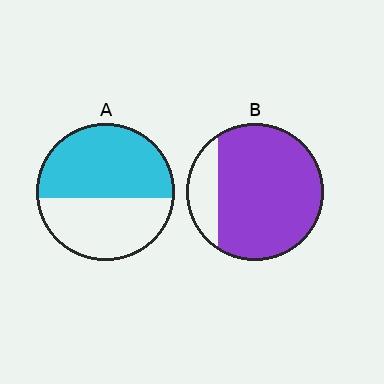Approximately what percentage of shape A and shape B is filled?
A is approximately 55% and B is approximately 80%.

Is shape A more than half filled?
Yes.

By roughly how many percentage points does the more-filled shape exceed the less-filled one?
By roughly 25 percentage points (B over A).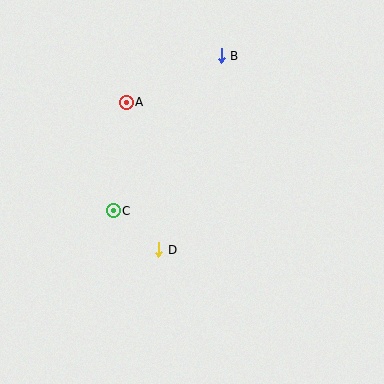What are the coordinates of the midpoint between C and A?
The midpoint between C and A is at (120, 157).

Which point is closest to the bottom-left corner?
Point C is closest to the bottom-left corner.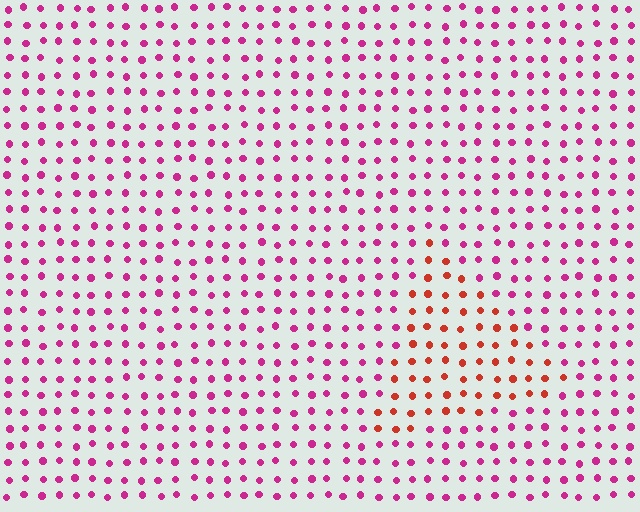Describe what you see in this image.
The image is filled with small magenta elements in a uniform arrangement. A triangle-shaped region is visible where the elements are tinted to a slightly different hue, forming a subtle color boundary.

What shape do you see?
I see a triangle.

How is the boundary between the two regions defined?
The boundary is defined purely by a slight shift in hue (about 44 degrees). Spacing, size, and orientation are identical on both sides.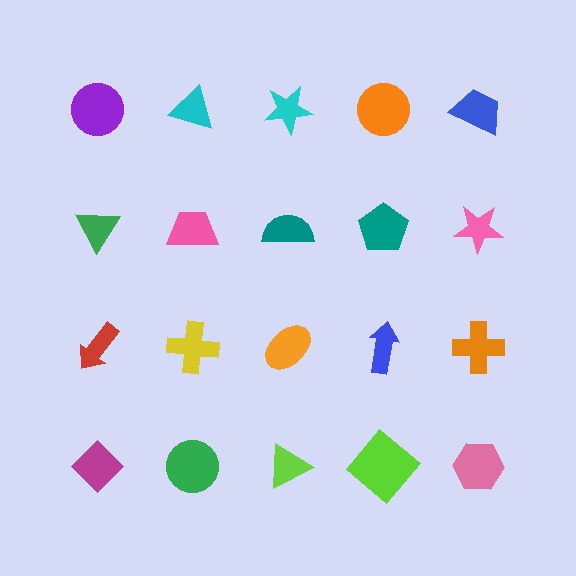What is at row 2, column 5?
A pink star.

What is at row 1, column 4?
An orange circle.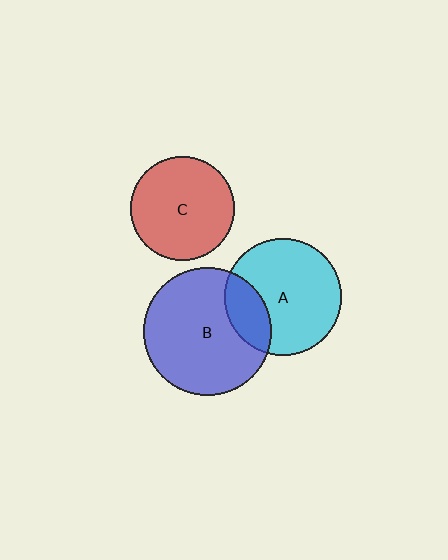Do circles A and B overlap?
Yes.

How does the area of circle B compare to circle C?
Approximately 1.5 times.